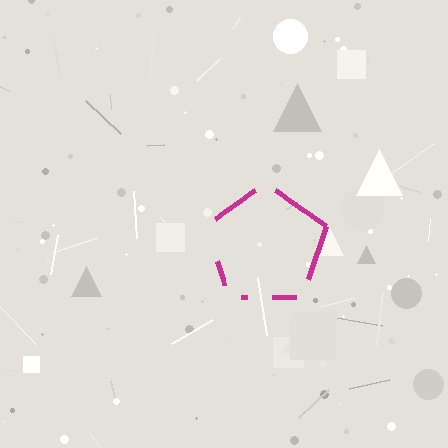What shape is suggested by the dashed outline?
The dashed outline suggests a pentagon.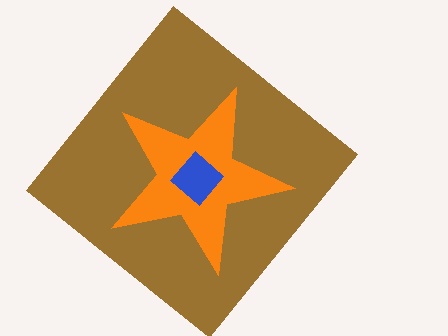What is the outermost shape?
The brown diamond.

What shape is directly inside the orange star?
The blue diamond.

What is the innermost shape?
The blue diamond.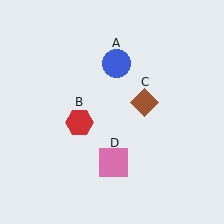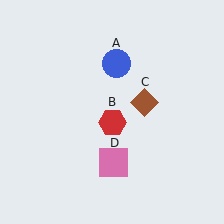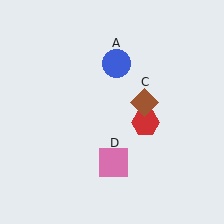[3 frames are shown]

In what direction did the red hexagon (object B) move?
The red hexagon (object B) moved right.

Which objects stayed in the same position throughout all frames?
Blue circle (object A) and brown diamond (object C) and pink square (object D) remained stationary.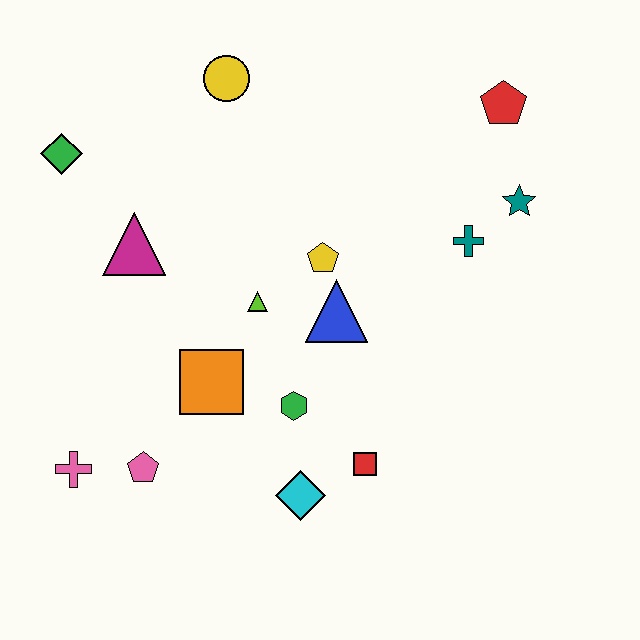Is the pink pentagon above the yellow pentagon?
No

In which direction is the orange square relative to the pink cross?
The orange square is to the right of the pink cross.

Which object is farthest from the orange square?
The red pentagon is farthest from the orange square.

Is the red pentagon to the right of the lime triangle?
Yes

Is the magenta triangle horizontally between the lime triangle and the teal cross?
No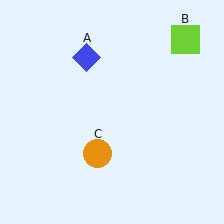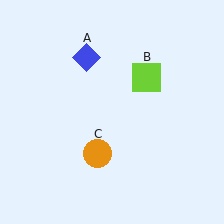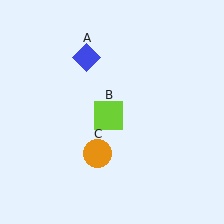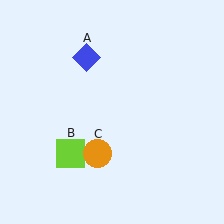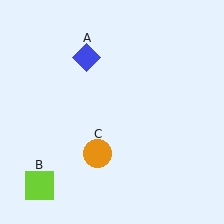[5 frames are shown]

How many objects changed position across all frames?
1 object changed position: lime square (object B).